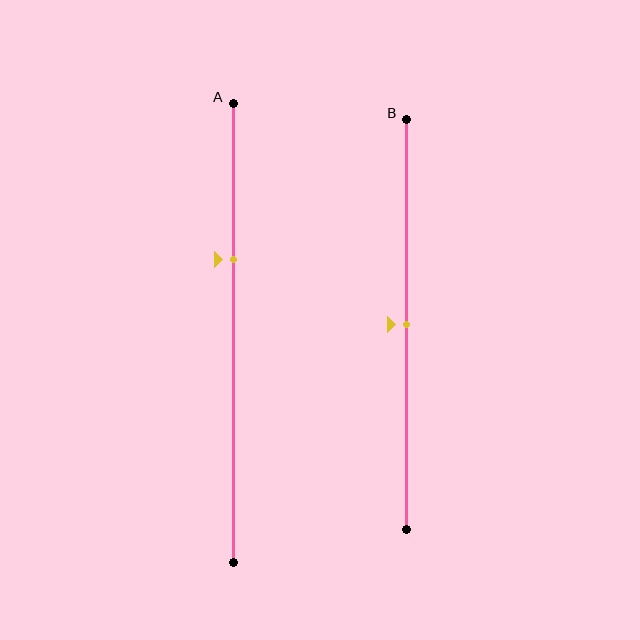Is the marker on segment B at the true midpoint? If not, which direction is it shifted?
Yes, the marker on segment B is at the true midpoint.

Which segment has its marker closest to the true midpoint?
Segment B has its marker closest to the true midpoint.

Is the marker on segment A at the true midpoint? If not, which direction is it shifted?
No, the marker on segment A is shifted upward by about 16% of the segment length.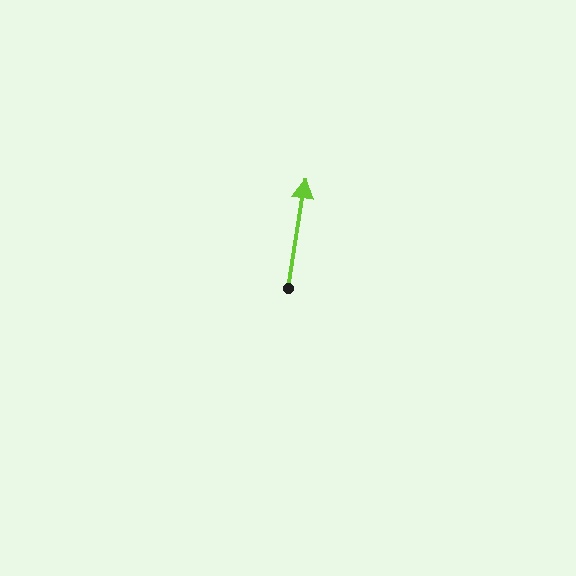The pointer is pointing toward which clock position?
Roughly 12 o'clock.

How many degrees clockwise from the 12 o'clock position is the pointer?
Approximately 9 degrees.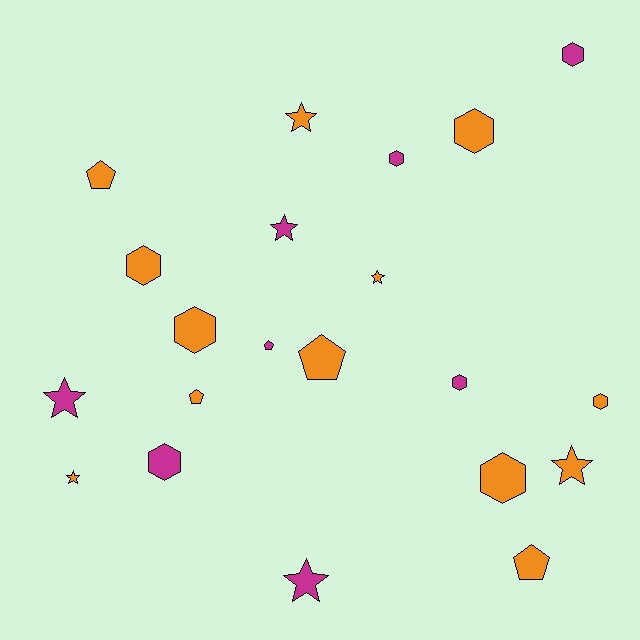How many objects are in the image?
There are 21 objects.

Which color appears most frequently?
Orange, with 13 objects.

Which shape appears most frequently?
Hexagon, with 9 objects.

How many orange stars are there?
There are 4 orange stars.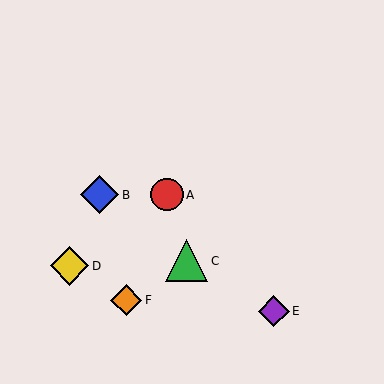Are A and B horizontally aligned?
Yes, both are at y≈195.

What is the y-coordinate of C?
Object C is at y≈261.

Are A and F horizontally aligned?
No, A is at y≈195 and F is at y≈300.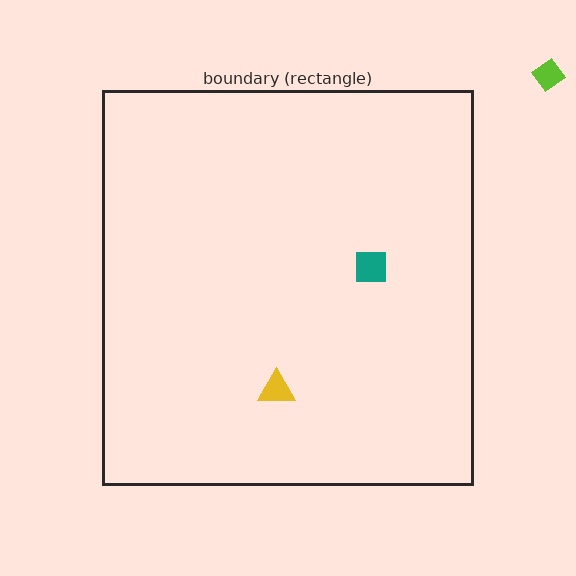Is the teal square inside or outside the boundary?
Inside.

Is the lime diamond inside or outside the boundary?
Outside.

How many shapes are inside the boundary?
2 inside, 1 outside.